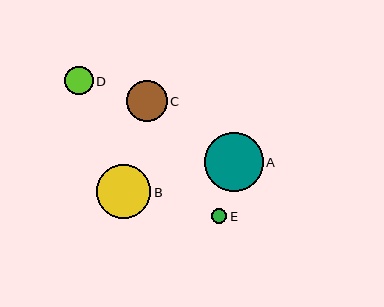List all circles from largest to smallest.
From largest to smallest: A, B, C, D, E.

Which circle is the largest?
Circle A is the largest with a size of approximately 59 pixels.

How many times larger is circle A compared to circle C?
Circle A is approximately 1.5 times the size of circle C.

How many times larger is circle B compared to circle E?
Circle B is approximately 3.5 times the size of circle E.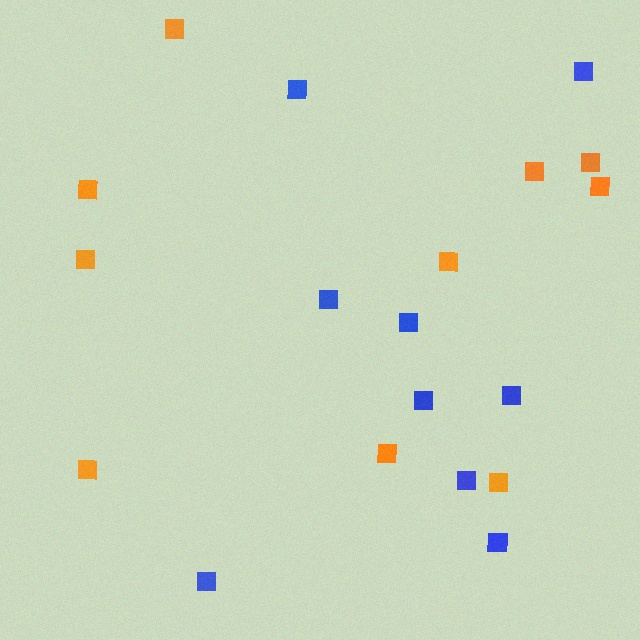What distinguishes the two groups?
There are 2 groups: one group of blue squares (9) and one group of orange squares (10).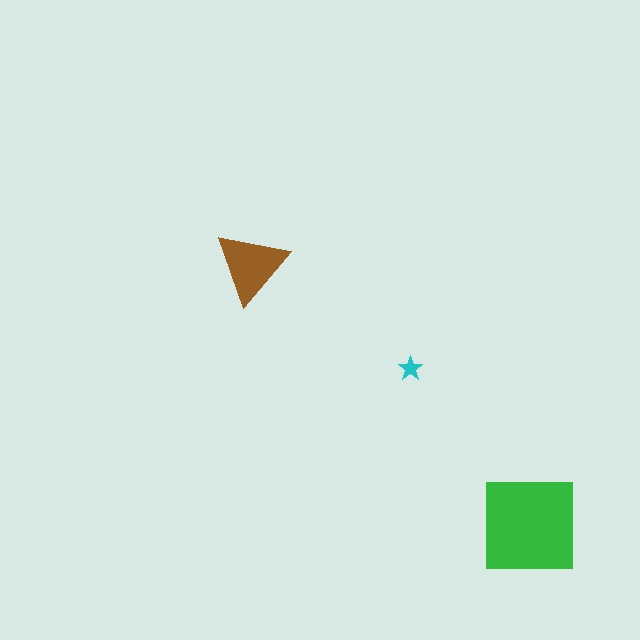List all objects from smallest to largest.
The cyan star, the brown triangle, the green square.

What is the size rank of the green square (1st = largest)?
1st.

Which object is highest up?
The brown triangle is topmost.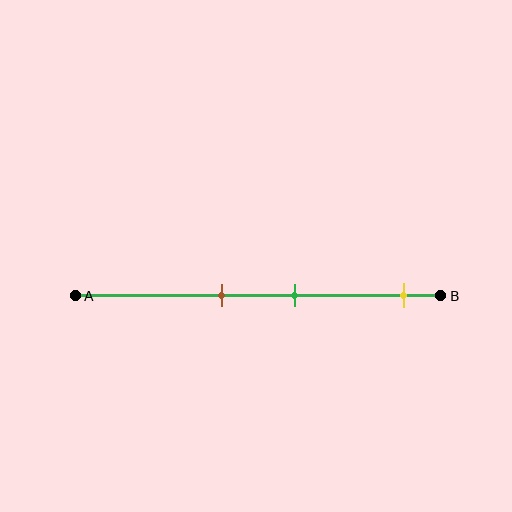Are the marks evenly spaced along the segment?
No, the marks are not evenly spaced.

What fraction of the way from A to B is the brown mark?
The brown mark is approximately 40% (0.4) of the way from A to B.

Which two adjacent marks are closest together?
The brown and green marks are the closest adjacent pair.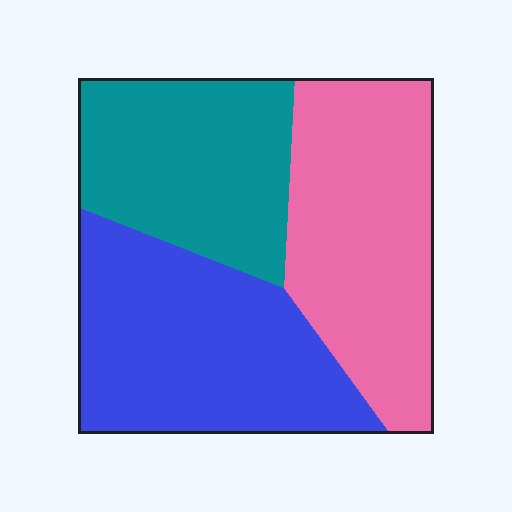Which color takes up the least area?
Teal, at roughly 30%.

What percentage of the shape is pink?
Pink covers 35% of the shape.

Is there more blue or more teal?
Blue.